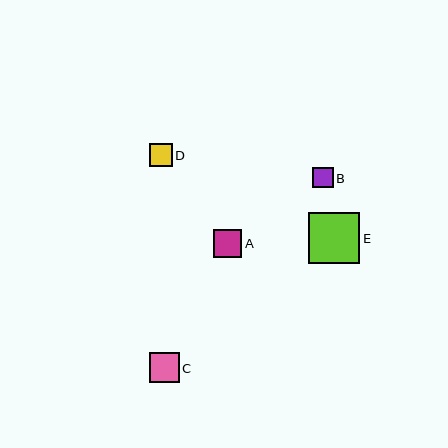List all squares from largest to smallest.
From largest to smallest: E, C, A, D, B.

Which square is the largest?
Square E is the largest with a size of approximately 51 pixels.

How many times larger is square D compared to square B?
Square D is approximately 1.1 times the size of square B.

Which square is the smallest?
Square B is the smallest with a size of approximately 21 pixels.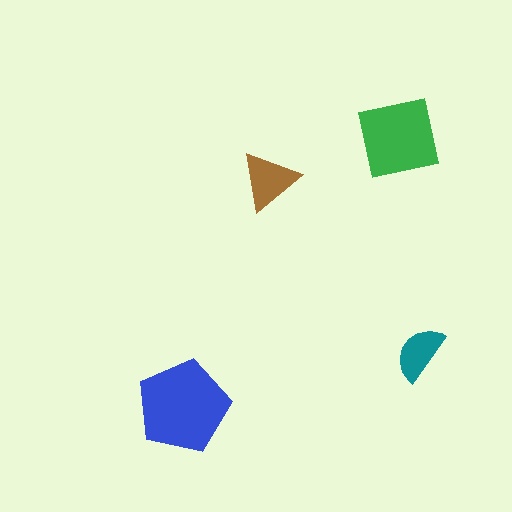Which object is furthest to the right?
The teal semicircle is rightmost.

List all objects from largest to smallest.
The blue pentagon, the green square, the brown triangle, the teal semicircle.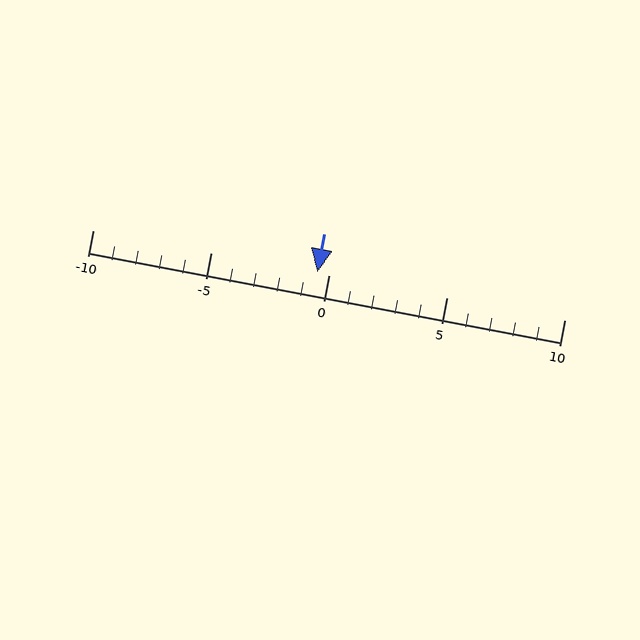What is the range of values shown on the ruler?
The ruler shows values from -10 to 10.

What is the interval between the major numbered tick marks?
The major tick marks are spaced 5 units apart.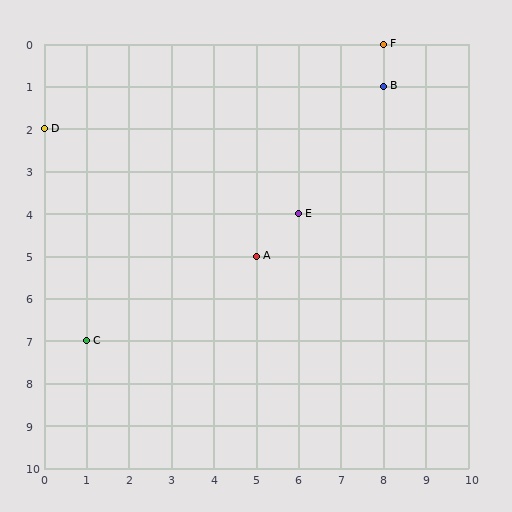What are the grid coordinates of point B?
Point B is at grid coordinates (8, 1).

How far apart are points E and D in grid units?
Points E and D are 6 columns and 2 rows apart (about 6.3 grid units diagonally).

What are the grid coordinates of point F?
Point F is at grid coordinates (8, 0).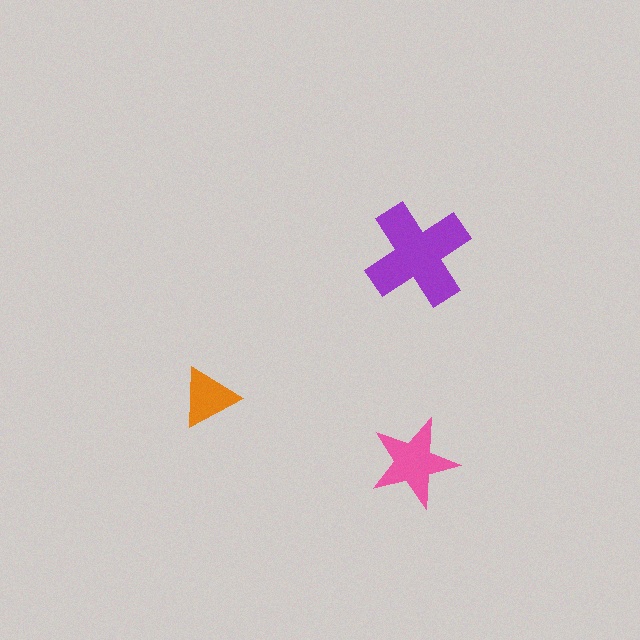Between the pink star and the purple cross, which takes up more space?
The purple cross.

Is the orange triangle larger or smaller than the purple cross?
Smaller.